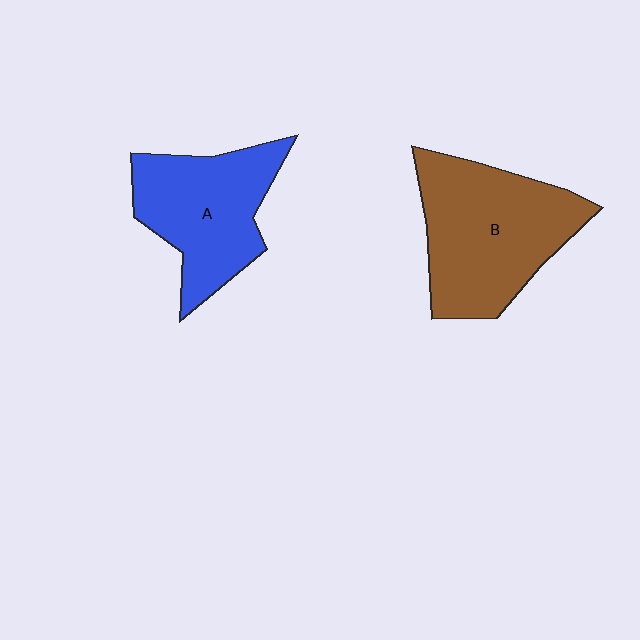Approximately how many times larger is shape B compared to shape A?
Approximately 1.2 times.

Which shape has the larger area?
Shape B (brown).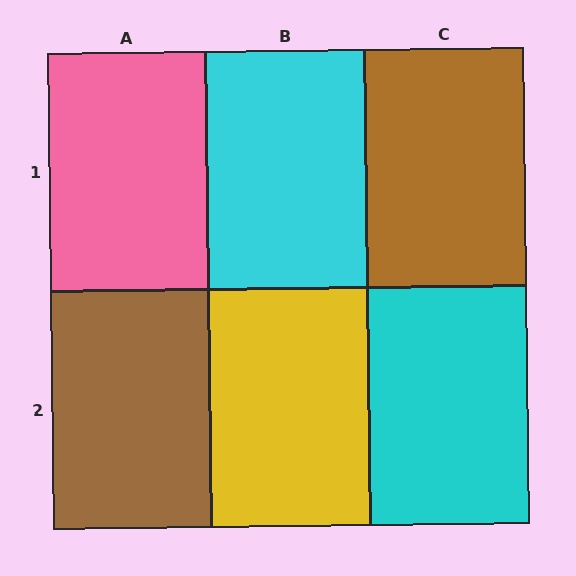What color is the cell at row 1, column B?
Cyan.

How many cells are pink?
1 cell is pink.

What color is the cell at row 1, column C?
Brown.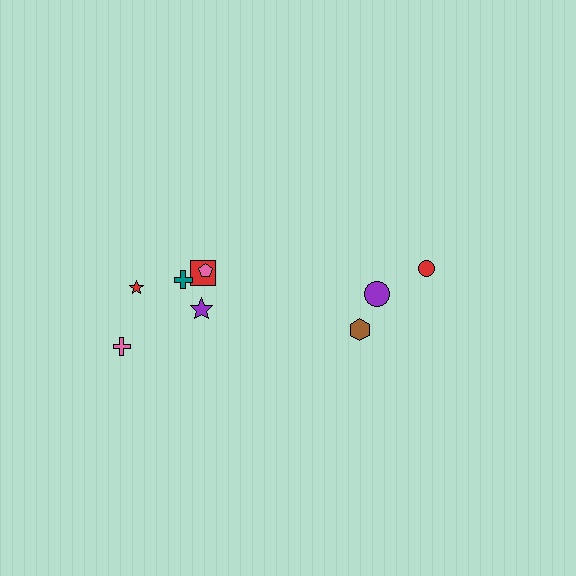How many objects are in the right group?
There are 3 objects.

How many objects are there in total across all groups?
There are 9 objects.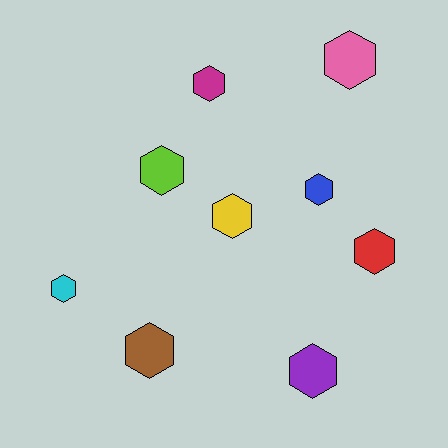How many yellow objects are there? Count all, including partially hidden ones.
There is 1 yellow object.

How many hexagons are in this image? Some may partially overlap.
There are 9 hexagons.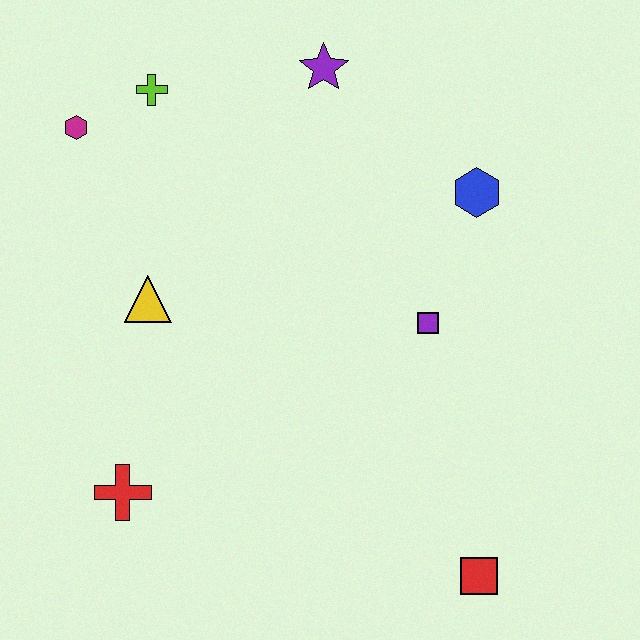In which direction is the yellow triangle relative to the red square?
The yellow triangle is to the left of the red square.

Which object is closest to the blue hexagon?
The purple square is closest to the blue hexagon.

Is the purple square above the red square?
Yes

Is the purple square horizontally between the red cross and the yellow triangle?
No